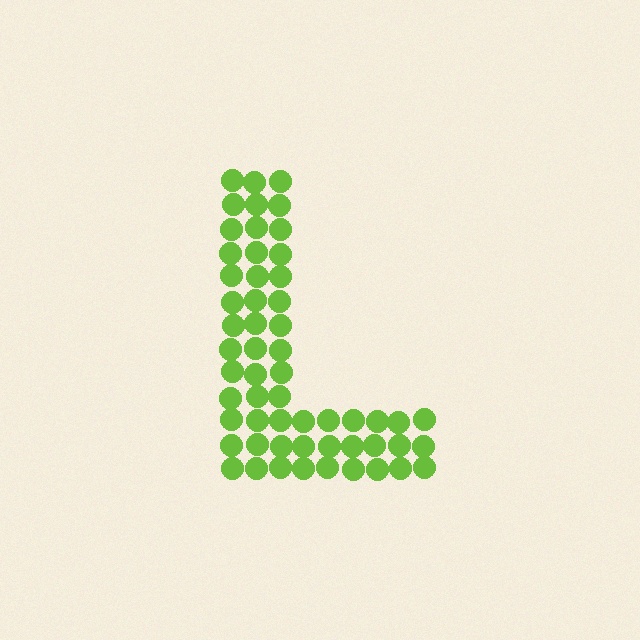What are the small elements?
The small elements are circles.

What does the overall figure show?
The overall figure shows the letter L.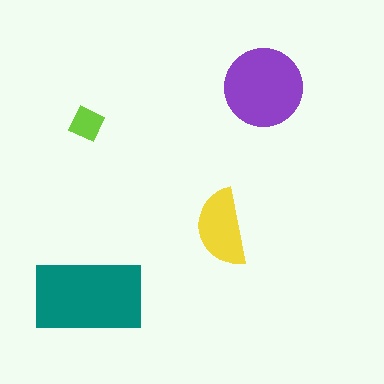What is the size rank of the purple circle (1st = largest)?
2nd.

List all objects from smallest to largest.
The lime square, the yellow semicircle, the purple circle, the teal rectangle.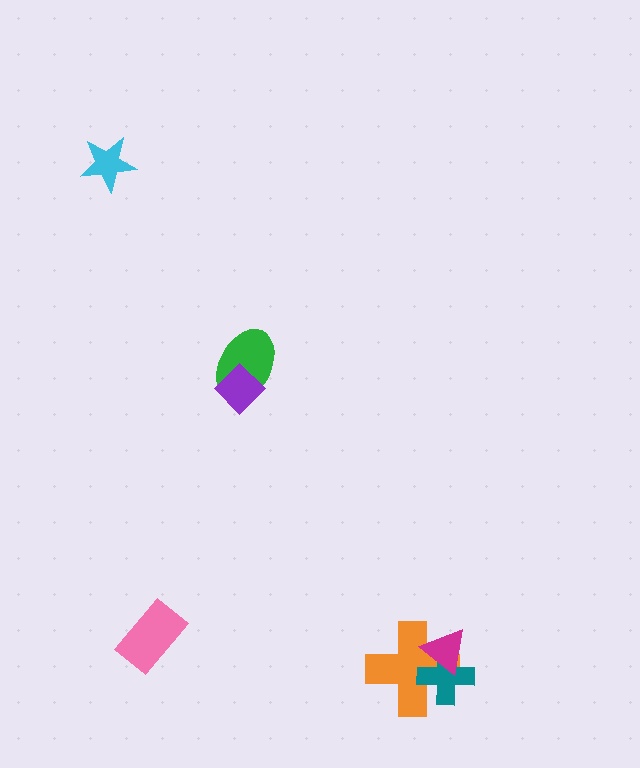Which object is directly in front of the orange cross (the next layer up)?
The teal cross is directly in front of the orange cross.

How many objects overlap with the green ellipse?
1 object overlaps with the green ellipse.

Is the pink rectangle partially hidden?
No, no other shape covers it.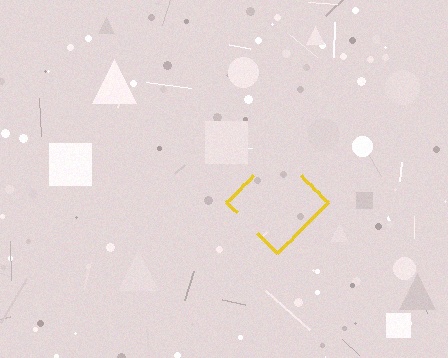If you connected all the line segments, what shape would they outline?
They would outline a diamond.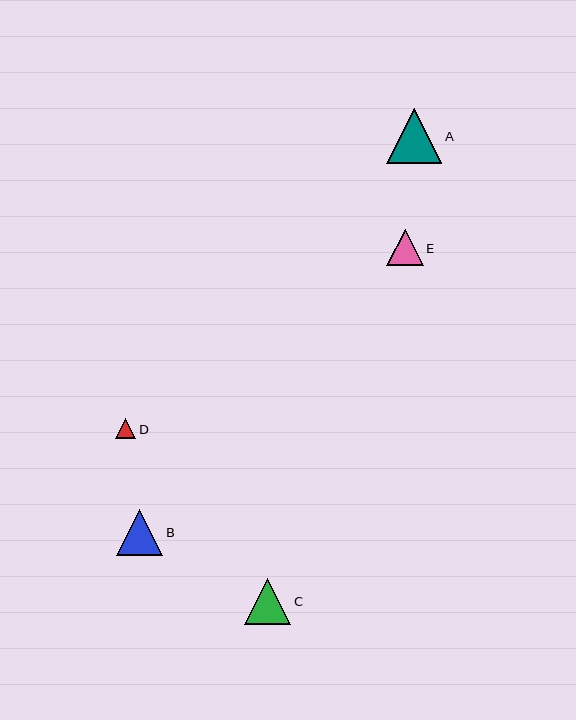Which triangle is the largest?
Triangle A is the largest with a size of approximately 55 pixels.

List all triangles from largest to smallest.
From largest to smallest: A, C, B, E, D.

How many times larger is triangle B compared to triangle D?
Triangle B is approximately 2.3 times the size of triangle D.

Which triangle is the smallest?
Triangle D is the smallest with a size of approximately 20 pixels.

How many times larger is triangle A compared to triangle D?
Triangle A is approximately 2.7 times the size of triangle D.